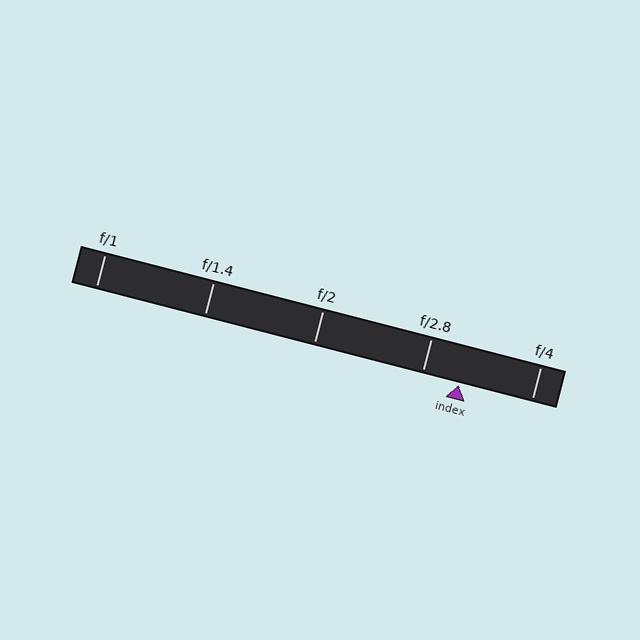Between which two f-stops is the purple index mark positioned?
The index mark is between f/2.8 and f/4.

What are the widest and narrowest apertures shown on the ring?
The widest aperture shown is f/1 and the narrowest is f/4.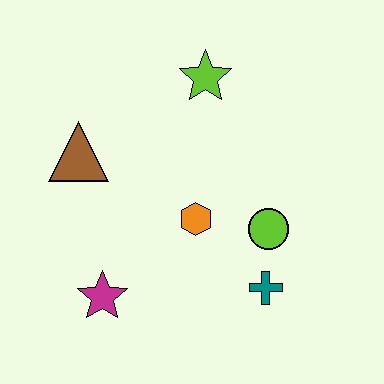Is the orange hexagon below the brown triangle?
Yes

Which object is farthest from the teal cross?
The brown triangle is farthest from the teal cross.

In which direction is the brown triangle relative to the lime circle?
The brown triangle is to the left of the lime circle.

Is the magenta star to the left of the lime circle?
Yes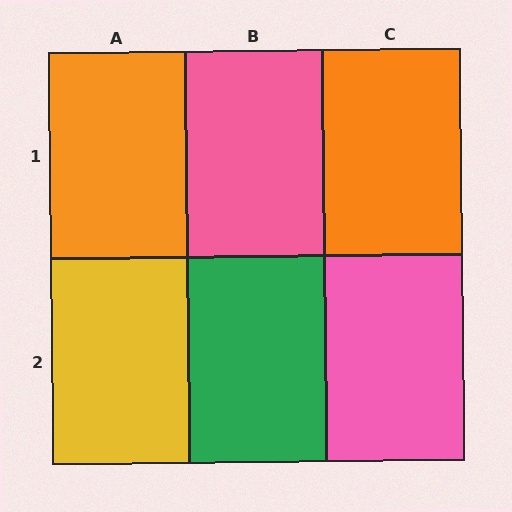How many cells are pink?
2 cells are pink.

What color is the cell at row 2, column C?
Pink.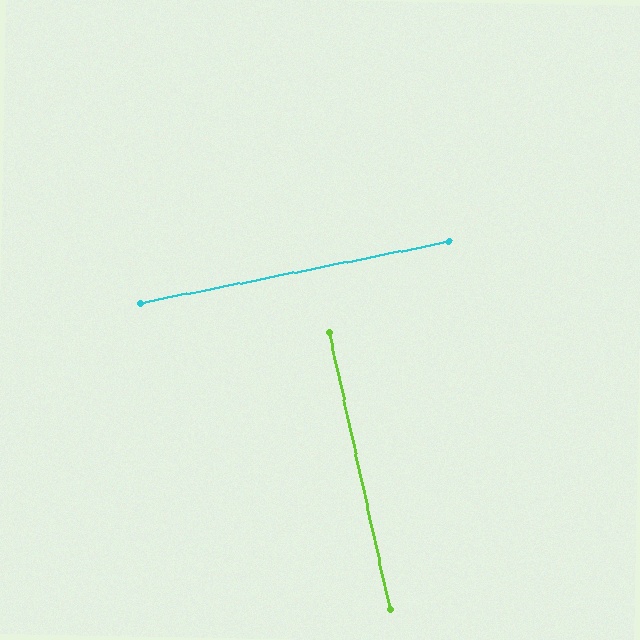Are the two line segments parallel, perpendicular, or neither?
Perpendicular — they meet at approximately 89°.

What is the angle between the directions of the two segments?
Approximately 89 degrees.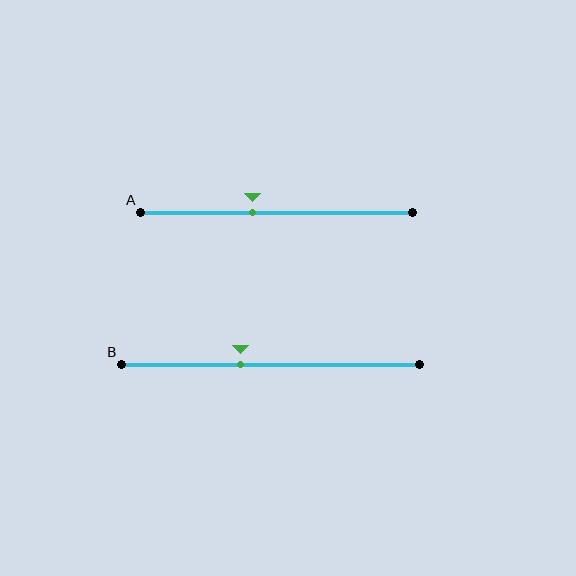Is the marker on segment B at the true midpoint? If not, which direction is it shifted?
No, the marker on segment B is shifted to the left by about 10% of the segment length.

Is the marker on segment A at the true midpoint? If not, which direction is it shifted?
No, the marker on segment A is shifted to the left by about 9% of the segment length.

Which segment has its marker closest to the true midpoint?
Segment A has its marker closest to the true midpoint.